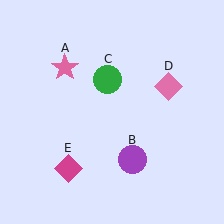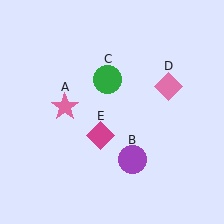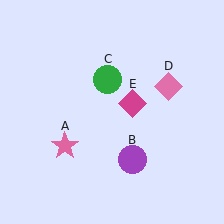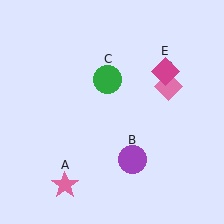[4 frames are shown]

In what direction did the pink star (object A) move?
The pink star (object A) moved down.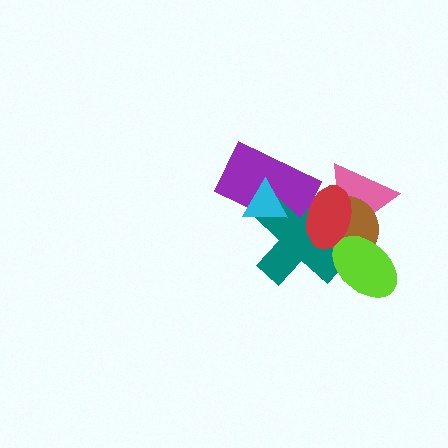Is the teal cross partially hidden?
Yes, it is partially covered by another shape.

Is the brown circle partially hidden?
Yes, it is partially covered by another shape.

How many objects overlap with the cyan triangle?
2 objects overlap with the cyan triangle.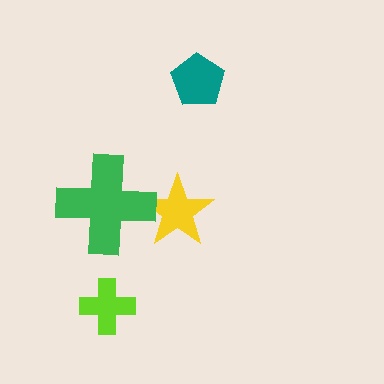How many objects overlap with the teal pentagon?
0 objects overlap with the teal pentagon.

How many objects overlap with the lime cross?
0 objects overlap with the lime cross.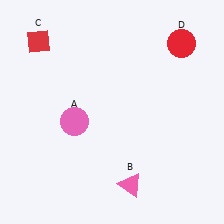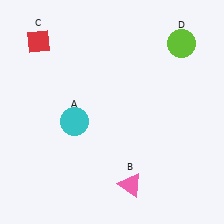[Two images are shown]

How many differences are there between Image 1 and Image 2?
There are 2 differences between the two images.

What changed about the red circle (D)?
In Image 1, D is red. In Image 2, it changed to lime.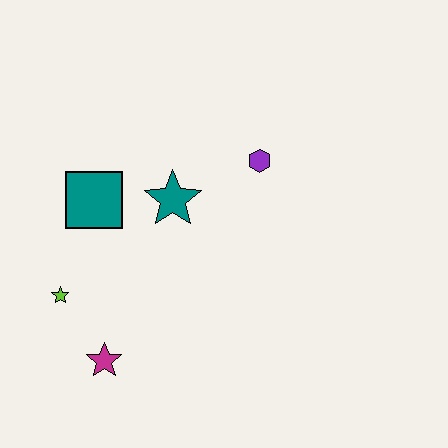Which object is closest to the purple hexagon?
The teal star is closest to the purple hexagon.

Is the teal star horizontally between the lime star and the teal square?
No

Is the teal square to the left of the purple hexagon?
Yes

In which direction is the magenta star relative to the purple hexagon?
The magenta star is below the purple hexagon.